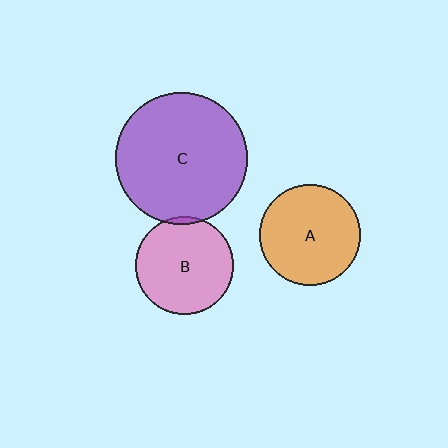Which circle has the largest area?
Circle C (purple).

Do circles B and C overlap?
Yes.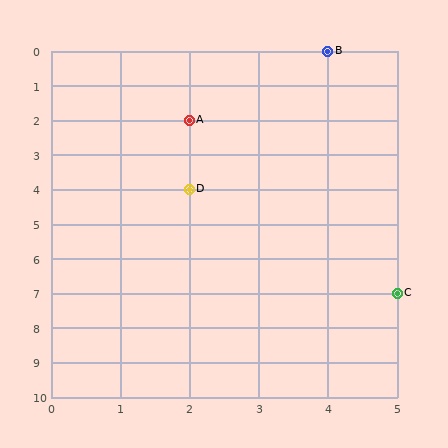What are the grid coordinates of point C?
Point C is at grid coordinates (5, 7).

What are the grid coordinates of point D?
Point D is at grid coordinates (2, 4).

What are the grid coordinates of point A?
Point A is at grid coordinates (2, 2).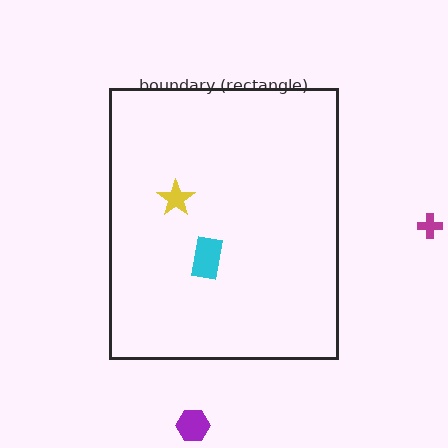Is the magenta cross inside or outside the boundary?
Outside.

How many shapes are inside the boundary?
2 inside, 2 outside.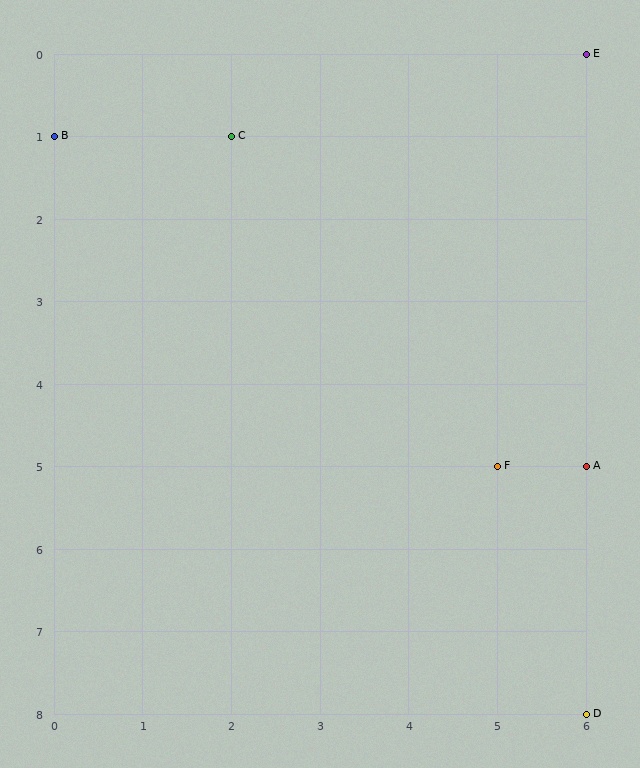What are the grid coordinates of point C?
Point C is at grid coordinates (2, 1).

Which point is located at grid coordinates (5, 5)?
Point F is at (5, 5).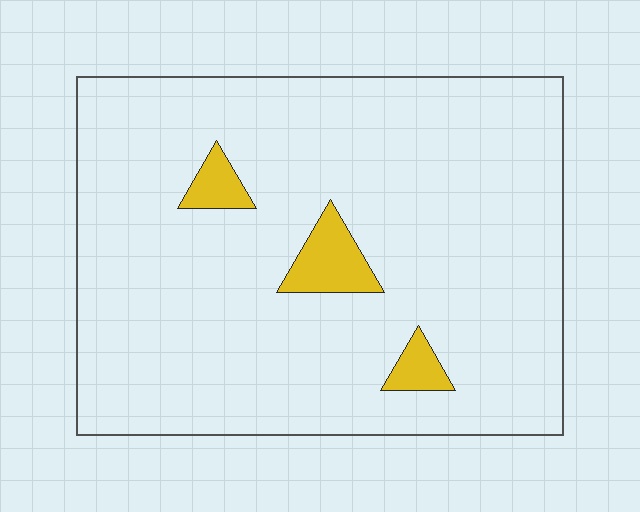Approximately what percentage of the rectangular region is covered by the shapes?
Approximately 5%.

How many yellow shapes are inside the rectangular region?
3.